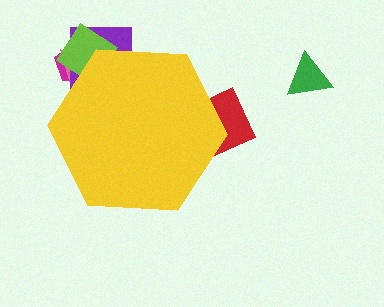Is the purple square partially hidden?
Yes, the purple square is partially hidden behind the yellow hexagon.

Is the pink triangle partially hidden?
Yes, the pink triangle is partially hidden behind the yellow hexagon.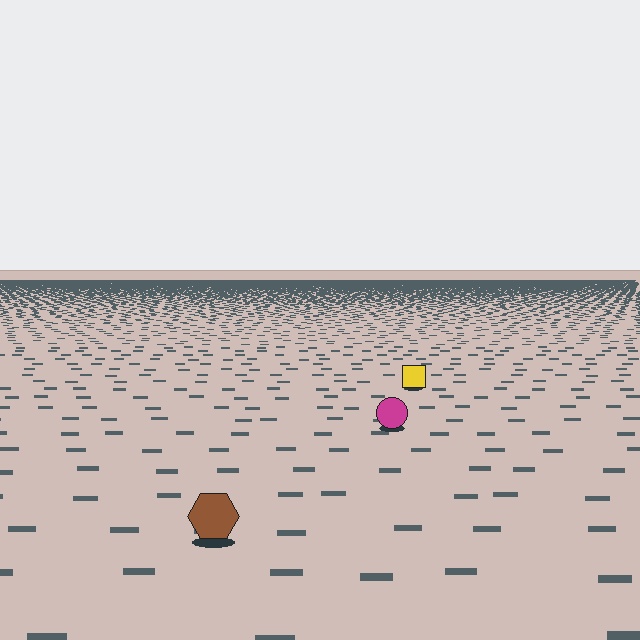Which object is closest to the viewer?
The brown hexagon is closest. The texture marks near it are larger and more spread out.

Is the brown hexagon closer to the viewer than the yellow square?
Yes. The brown hexagon is closer — you can tell from the texture gradient: the ground texture is coarser near it.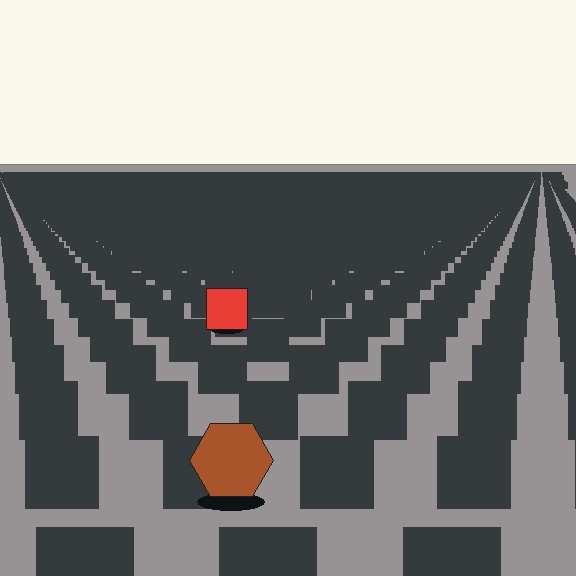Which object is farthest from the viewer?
The red square is farthest from the viewer. It appears smaller and the ground texture around it is denser.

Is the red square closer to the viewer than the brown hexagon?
No. The brown hexagon is closer — you can tell from the texture gradient: the ground texture is coarser near it.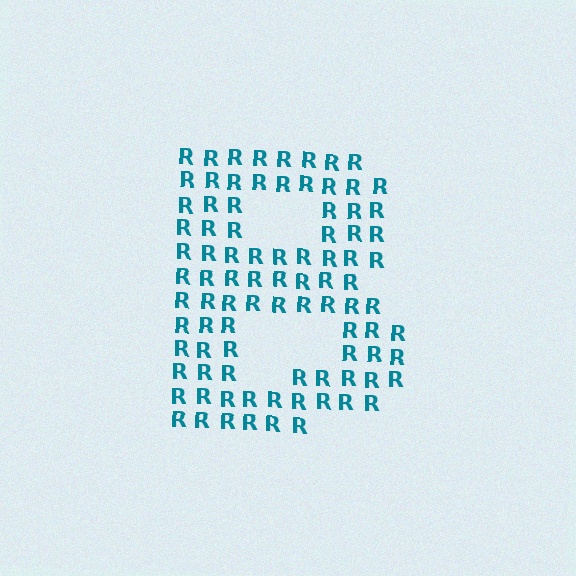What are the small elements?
The small elements are letter R's.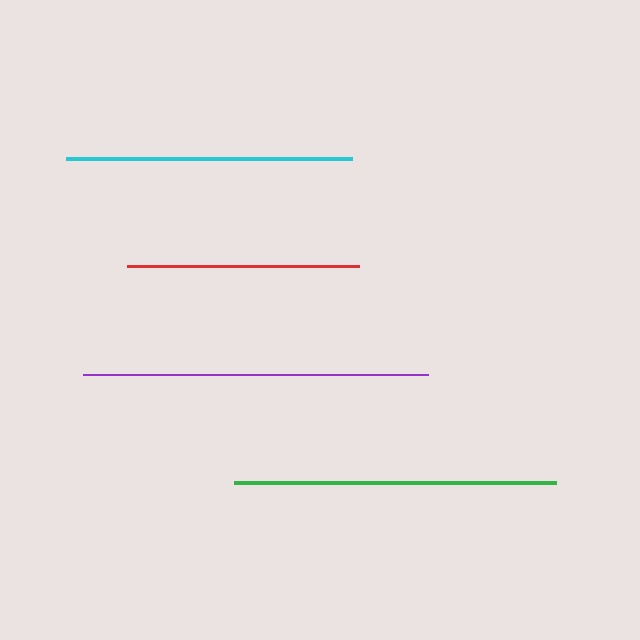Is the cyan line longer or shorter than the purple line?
The purple line is longer than the cyan line.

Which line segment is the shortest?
The red line is the shortest at approximately 233 pixels.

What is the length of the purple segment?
The purple segment is approximately 344 pixels long.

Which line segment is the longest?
The purple line is the longest at approximately 344 pixels.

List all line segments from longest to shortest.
From longest to shortest: purple, green, cyan, red.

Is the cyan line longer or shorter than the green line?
The green line is longer than the cyan line.